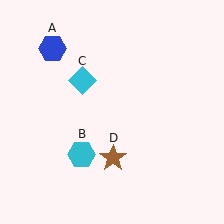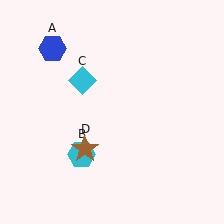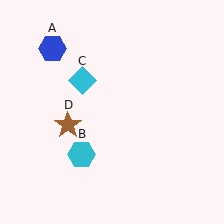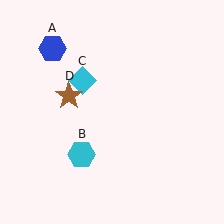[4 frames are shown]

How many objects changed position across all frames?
1 object changed position: brown star (object D).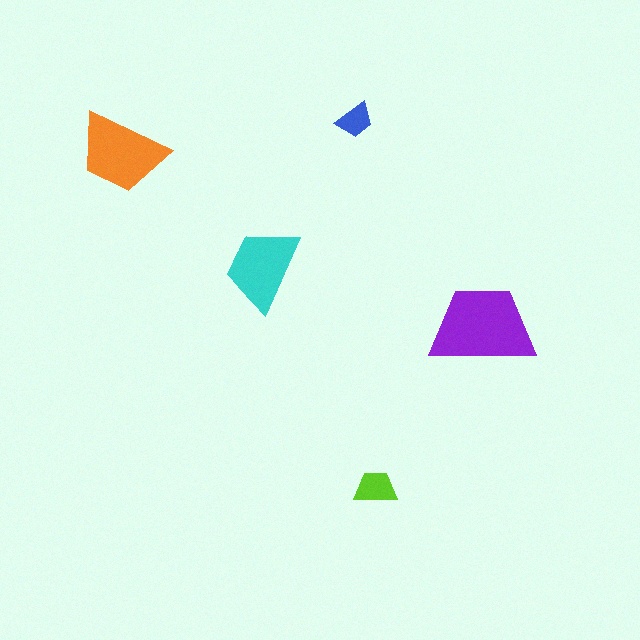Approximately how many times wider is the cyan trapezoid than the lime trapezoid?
About 2 times wider.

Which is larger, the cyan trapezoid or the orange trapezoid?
The orange one.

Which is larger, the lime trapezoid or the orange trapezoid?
The orange one.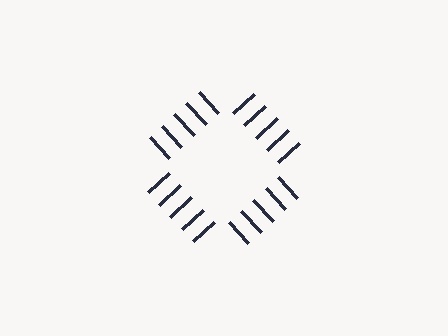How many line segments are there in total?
20 — 5 along each of the 4 edges.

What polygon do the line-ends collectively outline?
An illusory square — the line segments terminate on its edges but no continuous stroke is drawn.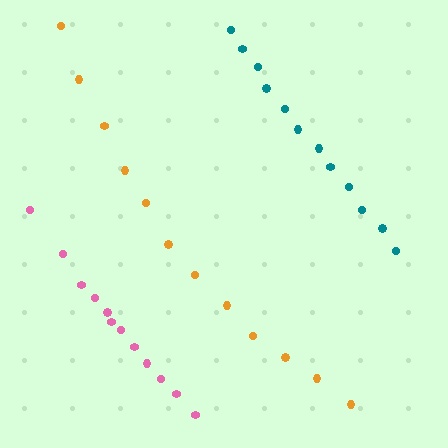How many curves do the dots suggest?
There are 3 distinct paths.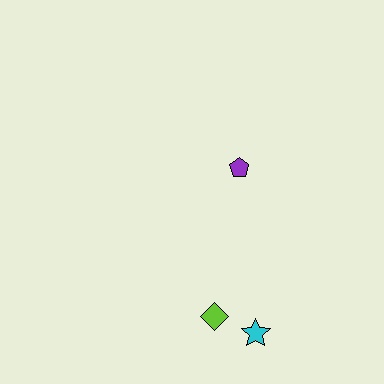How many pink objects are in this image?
There are no pink objects.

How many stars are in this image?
There is 1 star.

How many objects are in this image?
There are 3 objects.